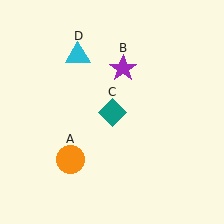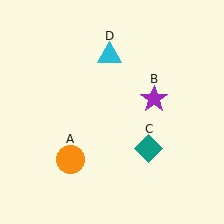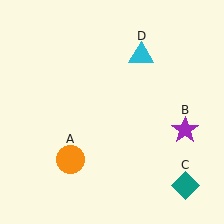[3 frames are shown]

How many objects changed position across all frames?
3 objects changed position: purple star (object B), teal diamond (object C), cyan triangle (object D).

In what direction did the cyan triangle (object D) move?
The cyan triangle (object D) moved right.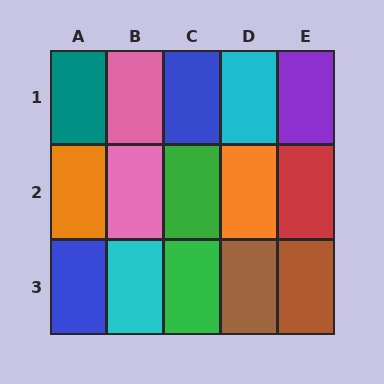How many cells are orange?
2 cells are orange.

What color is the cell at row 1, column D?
Cyan.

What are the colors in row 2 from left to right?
Orange, pink, green, orange, red.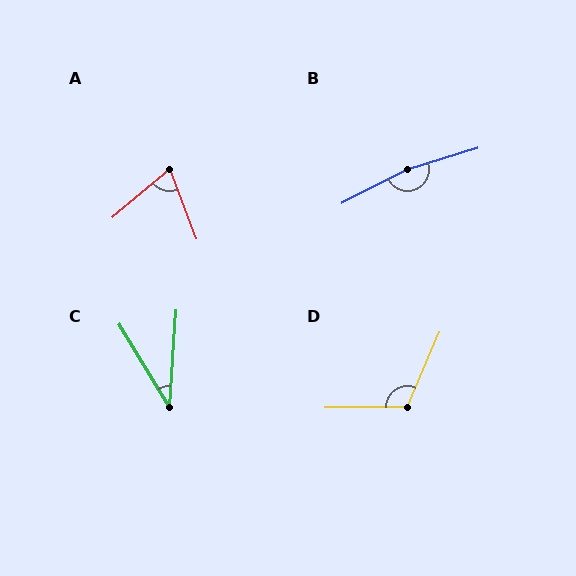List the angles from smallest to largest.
C (34°), A (71°), D (114°), B (170°).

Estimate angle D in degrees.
Approximately 114 degrees.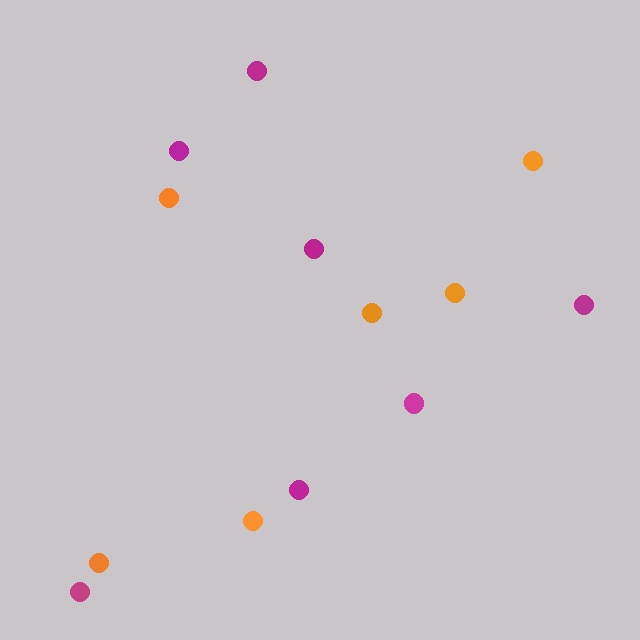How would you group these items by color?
There are 2 groups: one group of magenta circles (7) and one group of orange circles (6).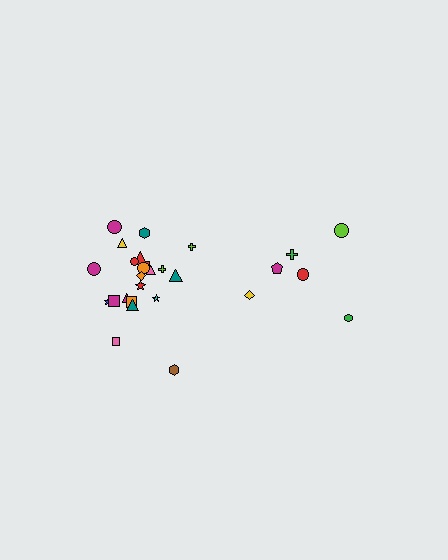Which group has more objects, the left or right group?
The left group.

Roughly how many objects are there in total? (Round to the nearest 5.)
Roughly 30 objects in total.